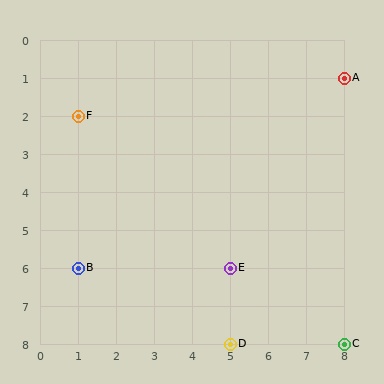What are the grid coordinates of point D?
Point D is at grid coordinates (5, 8).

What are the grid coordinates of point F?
Point F is at grid coordinates (1, 2).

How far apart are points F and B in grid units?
Points F and B are 4 rows apart.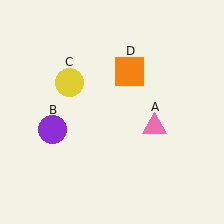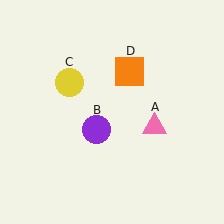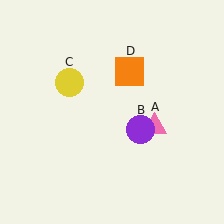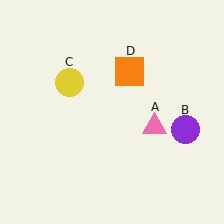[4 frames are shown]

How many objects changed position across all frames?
1 object changed position: purple circle (object B).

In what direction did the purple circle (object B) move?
The purple circle (object B) moved right.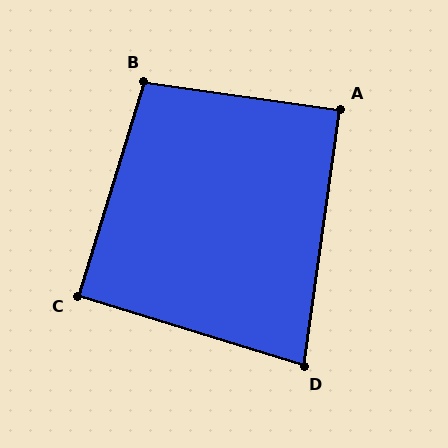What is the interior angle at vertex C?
Approximately 90 degrees (approximately right).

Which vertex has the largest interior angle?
B, at approximately 99 degrees.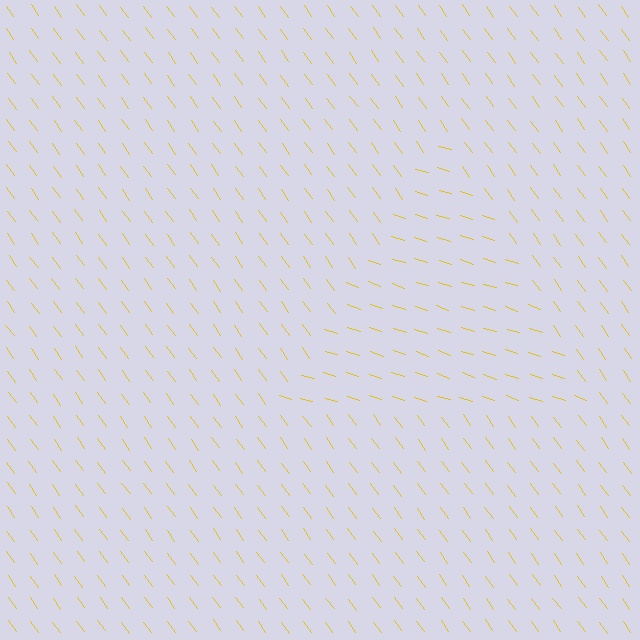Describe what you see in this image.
The image is filled with small yellow line segments. A triangle region in the image has lines oriented differently from the surrounding lines, creating a visible texture boundary.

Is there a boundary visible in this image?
Yes, there is a texture boundary formed by a change in line orientation.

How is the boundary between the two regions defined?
The boundary is defined purely by a change in line orientation (approximately 36 degrees difference). All lines are the same color and thickness.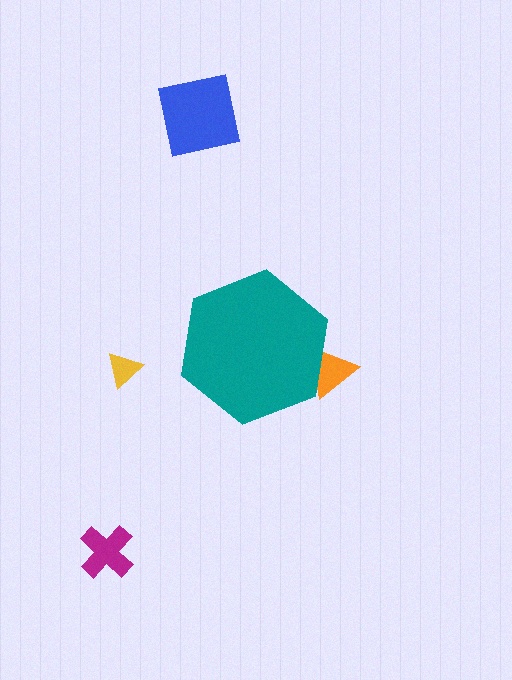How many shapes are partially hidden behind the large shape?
1 shape is partially hidden.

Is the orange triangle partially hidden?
Yes, the orange triangle is partially hidden behind the teal hexagon.